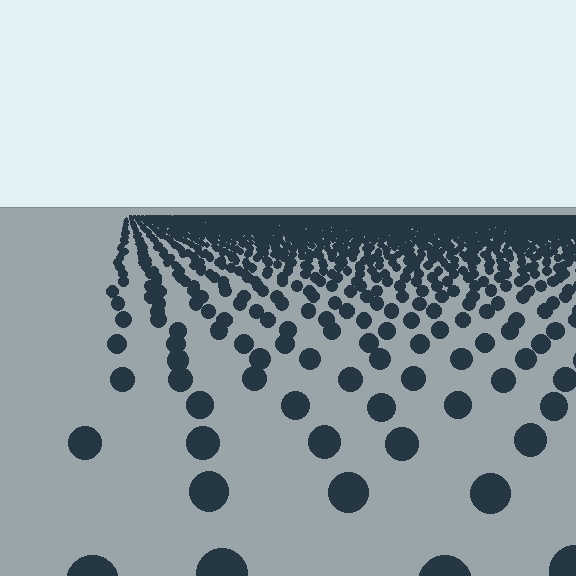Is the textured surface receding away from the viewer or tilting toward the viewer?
The surface is receding away from the viewer. Texture elements get smaller and denser toward the top.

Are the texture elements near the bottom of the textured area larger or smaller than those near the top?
Larger. Near the bottom, elements are closer to the viewer and appear at a bigger on-screen size.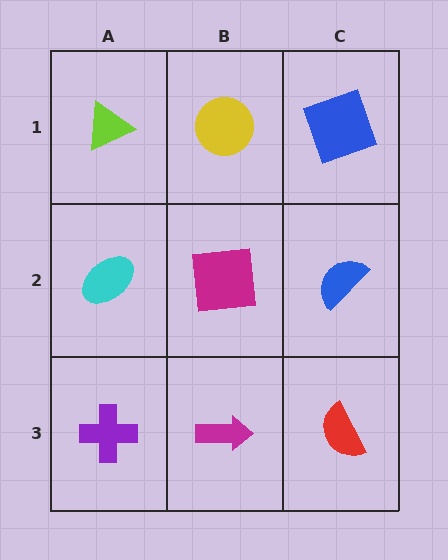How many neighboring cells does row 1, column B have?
3.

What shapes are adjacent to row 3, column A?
A cyan ellipse (row 2, column A), a magenta arrow (row 3, column B).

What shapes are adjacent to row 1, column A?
A cyan ellipse (row 2, column A), a yellow circle (row 1, column B).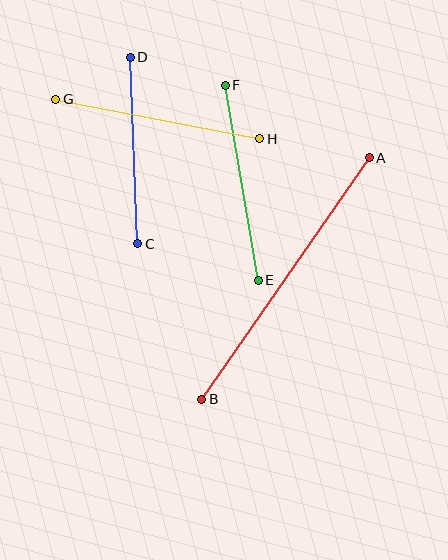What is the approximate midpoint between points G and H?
The midpoint is at approximately (158, 119) pixels.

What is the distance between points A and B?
The distance is approximately 294 pixels.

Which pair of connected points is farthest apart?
Points A and B are farthest apart.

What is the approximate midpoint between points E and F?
The midpoint is at approximately (242, 183) pixels.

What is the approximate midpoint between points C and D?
The midpoint is at approximately (134, 150) pixels.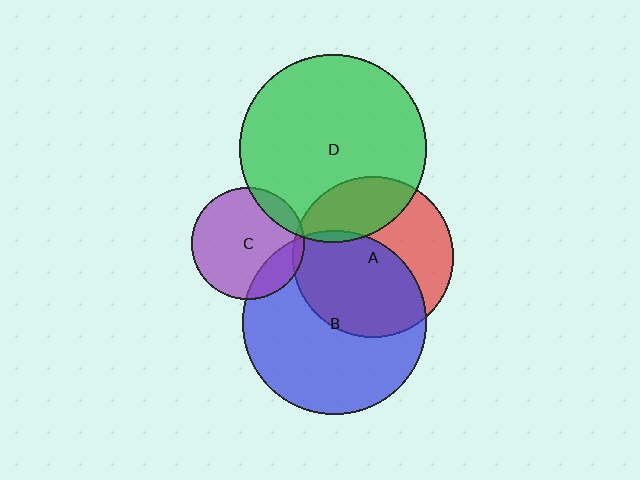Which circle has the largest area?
Circle D (green).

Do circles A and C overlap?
Yes.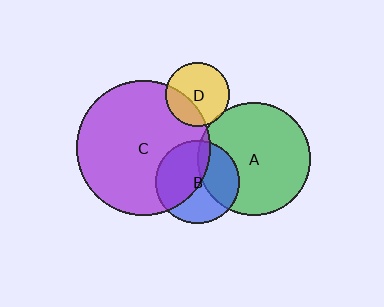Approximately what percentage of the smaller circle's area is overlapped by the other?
Approximately 5%.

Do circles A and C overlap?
Yes.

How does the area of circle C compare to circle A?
Approximately 1.4 times.